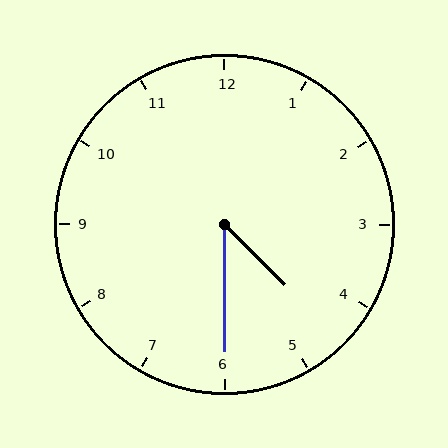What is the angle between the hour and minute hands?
Approximately 45 degrees.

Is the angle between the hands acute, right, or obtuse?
It is acute.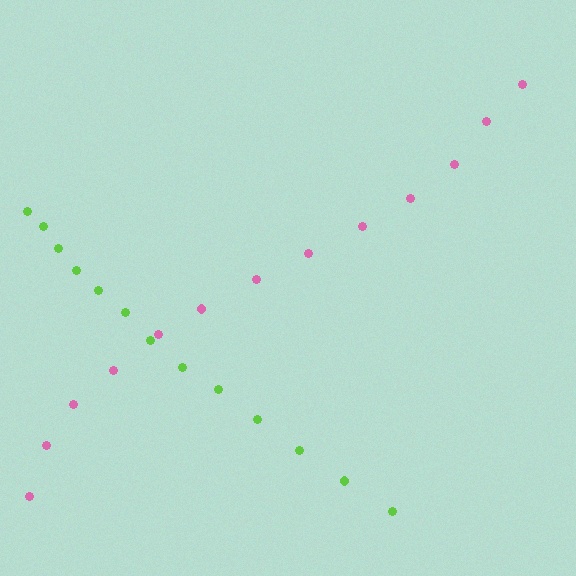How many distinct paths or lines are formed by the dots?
There are 2 distinct paths.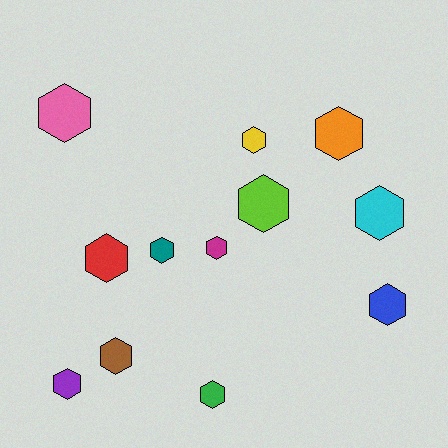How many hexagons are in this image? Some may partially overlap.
There are 12 hexagons.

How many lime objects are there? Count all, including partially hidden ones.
There is 1 lime object.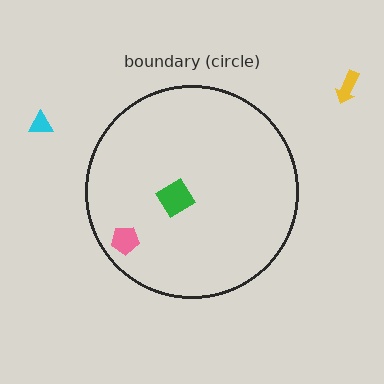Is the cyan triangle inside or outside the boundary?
Outside.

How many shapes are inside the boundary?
2 inside, 2 outside.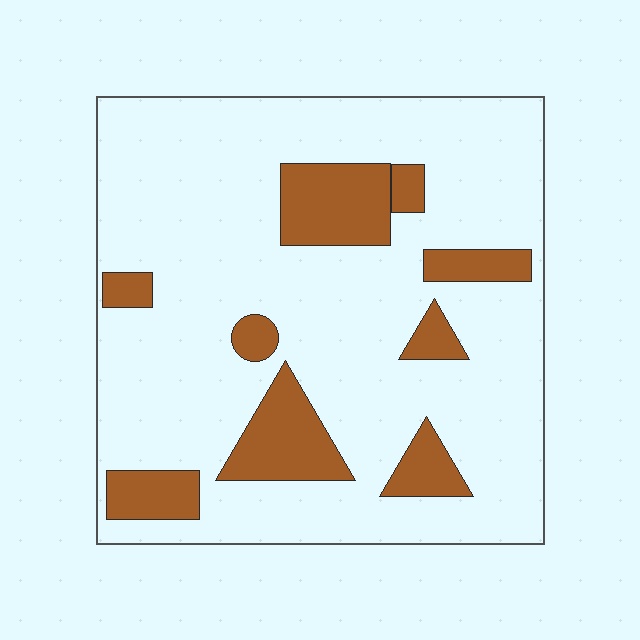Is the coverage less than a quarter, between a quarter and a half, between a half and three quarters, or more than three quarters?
Less than a quarter.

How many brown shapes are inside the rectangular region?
9.